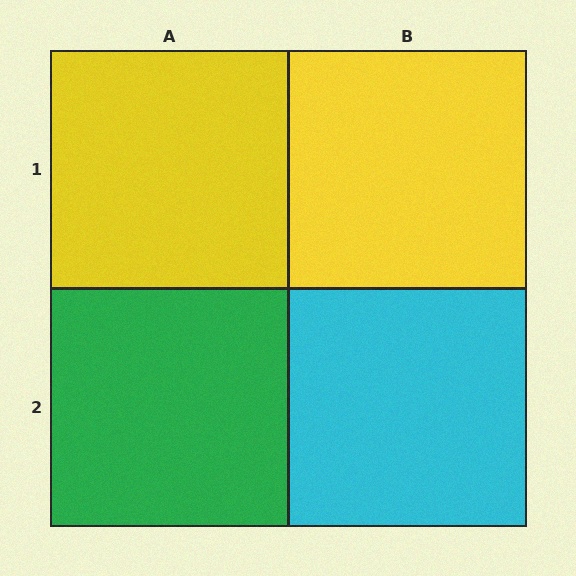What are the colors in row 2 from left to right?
Green, cyan.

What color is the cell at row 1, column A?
Yellow.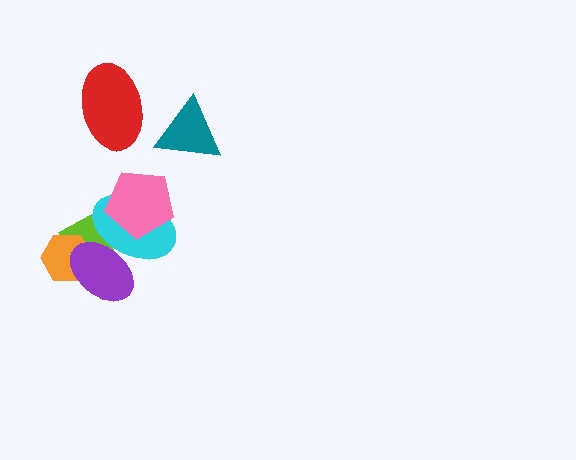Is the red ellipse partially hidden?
No, no other shape covers it.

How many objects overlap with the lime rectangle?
3 objects overlap with the lime rectangle.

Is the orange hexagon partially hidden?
Yes, it is partially covered by another shape.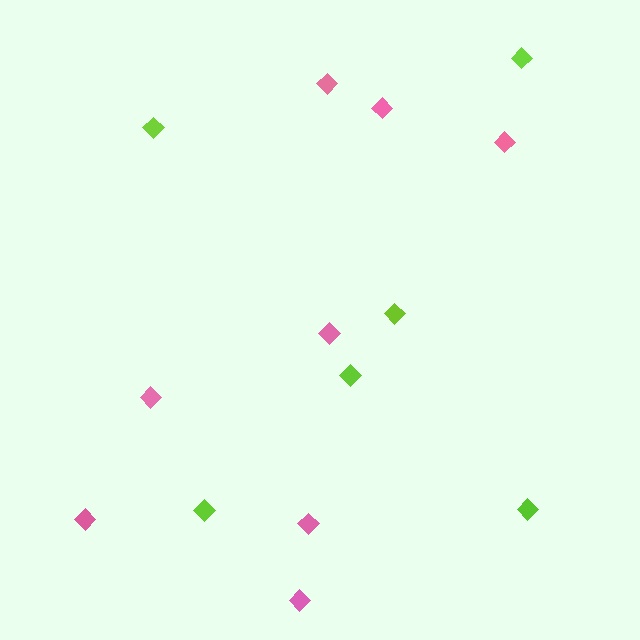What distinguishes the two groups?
There are 2 groups: one group of pink diamonds (8) and one group of lime diamonds (6).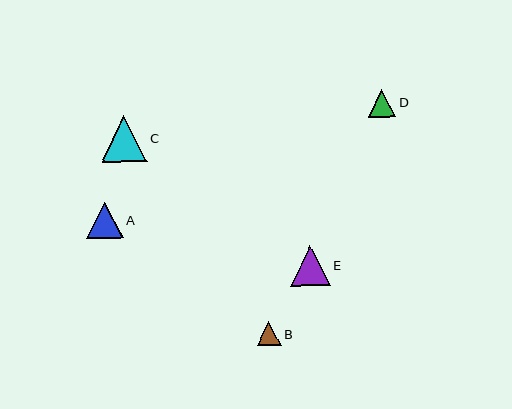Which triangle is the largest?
Triangle C is the largest with a size of approximately 45 pixels.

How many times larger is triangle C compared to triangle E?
Triangle C is approximately 1.1 times the size of triangle E.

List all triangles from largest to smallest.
From largest to smallest: C, E, A, D, B.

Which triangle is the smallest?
Triangle B is the smallest with a size of approximately 24 pixels.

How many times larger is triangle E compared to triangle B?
Triangle E is approximately 1.7 times the size of triangle B.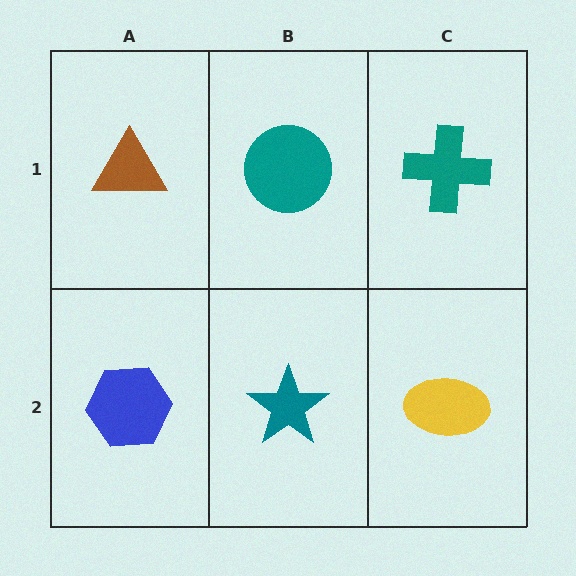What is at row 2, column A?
A blue hexagon.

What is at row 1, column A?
A brown triangle.